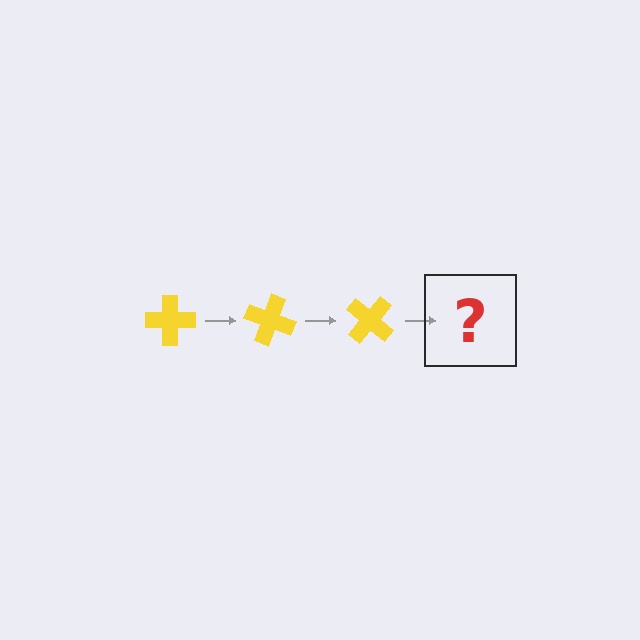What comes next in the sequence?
The next element should be a yellow cross rotated 60 degrees.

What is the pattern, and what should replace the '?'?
The pattern is that the cross rotates 20 degrees each step. The '?' should be a yellow cross rotated 60 degrees.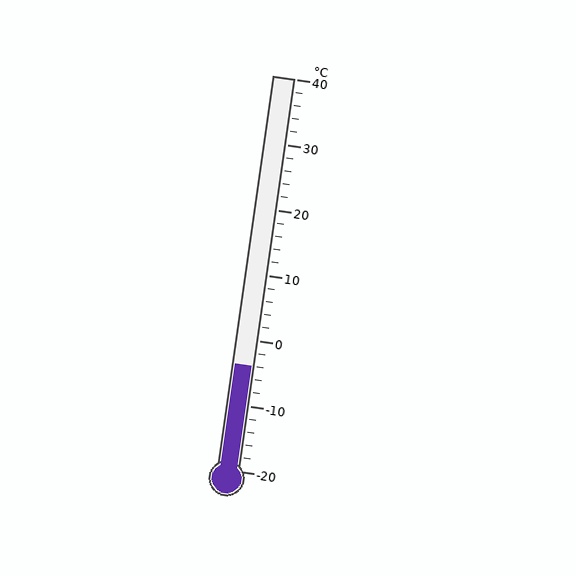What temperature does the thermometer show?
The thermometer shows approximately -4°C.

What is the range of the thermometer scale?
The thermometer scale ranges from -20°C to 40°C.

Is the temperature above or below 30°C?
The temperature is below 30°C.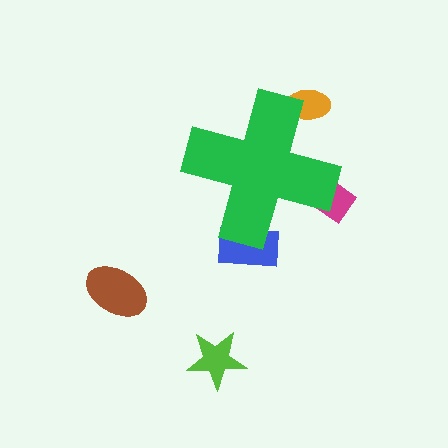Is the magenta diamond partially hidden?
Yes, the magenta diamond is partially hidden behind the green cross.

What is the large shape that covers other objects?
A green cross.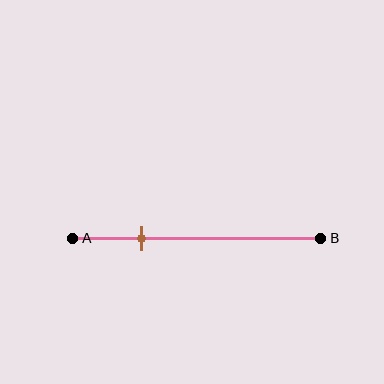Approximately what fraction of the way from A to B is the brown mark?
The brown mark is approximately 30% of the way from A to B.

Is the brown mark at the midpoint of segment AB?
No, the mark is at about 30% from A, not at the 50% midpoint.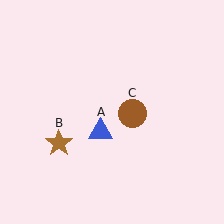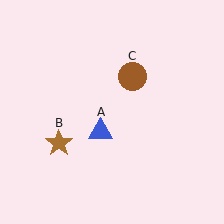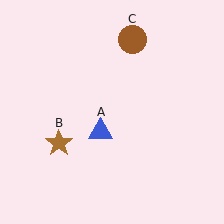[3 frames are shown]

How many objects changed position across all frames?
1 object changed position: brown circle (object C).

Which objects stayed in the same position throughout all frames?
Blue triangle (object A) and brown star (object B) remained stationary.